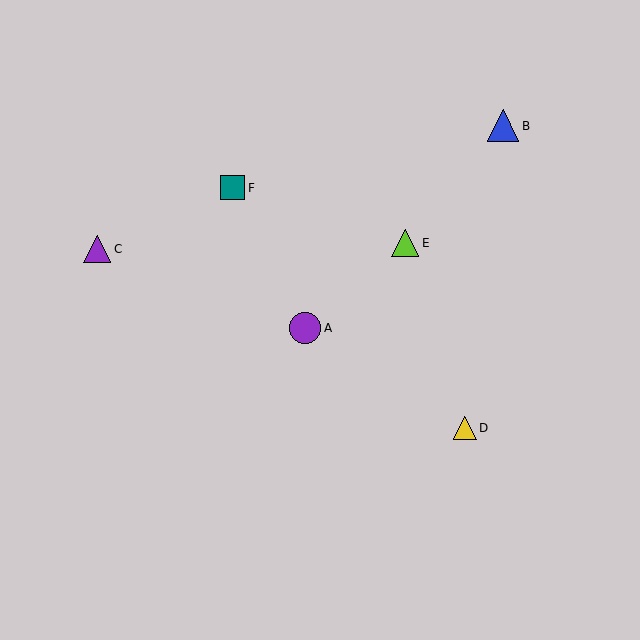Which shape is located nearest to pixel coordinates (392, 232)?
The lime triangle (labeled E) at (405, 243) is nearest to that location.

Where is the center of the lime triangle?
The center of the lime triangle is at (405, 243).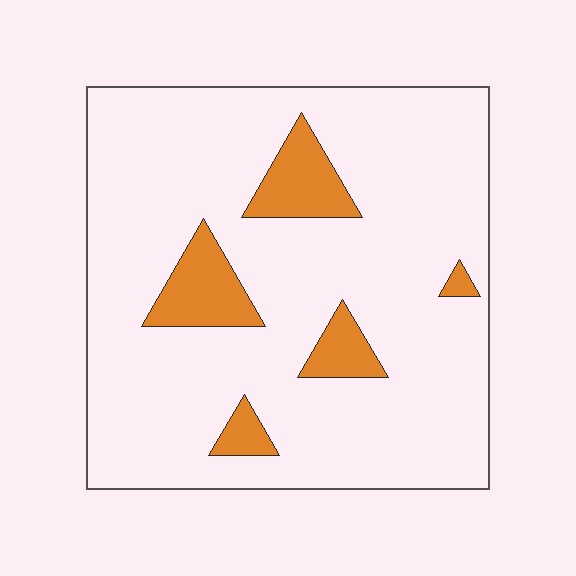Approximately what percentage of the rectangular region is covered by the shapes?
Approximately 10%.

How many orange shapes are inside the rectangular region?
5.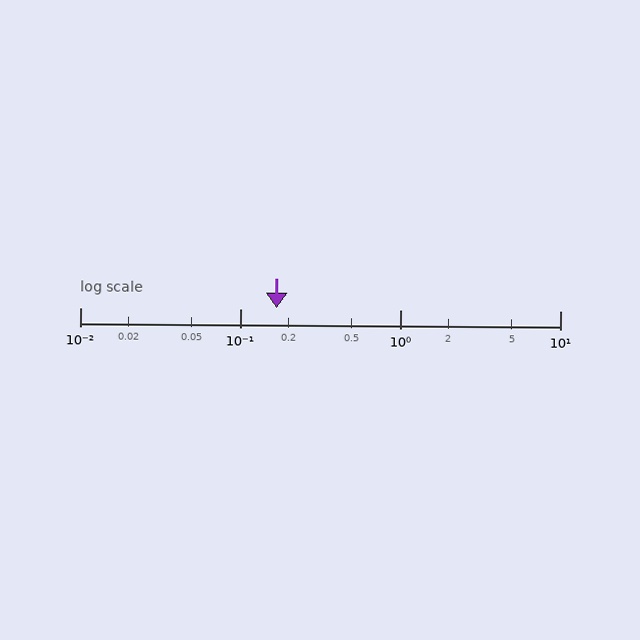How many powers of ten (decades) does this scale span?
The scale spans 3 decades, from 0.01 to 10.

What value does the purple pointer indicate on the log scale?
The pointer indicates approximately 0.17.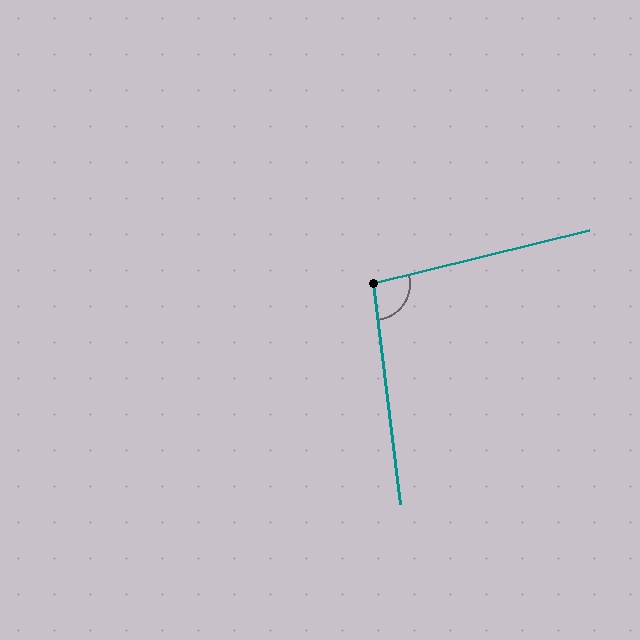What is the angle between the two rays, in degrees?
Approximately 97 degrees.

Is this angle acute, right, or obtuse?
It is obtuse.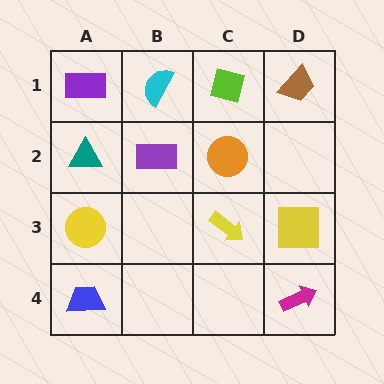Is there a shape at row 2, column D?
No, that cell is empty.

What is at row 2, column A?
A teal triangle.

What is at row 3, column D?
A yellow square.